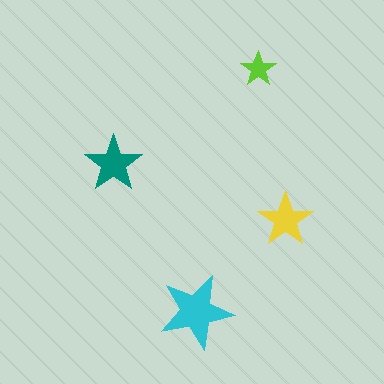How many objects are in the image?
There are 4 objects in the image.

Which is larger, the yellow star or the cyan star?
The cyan one.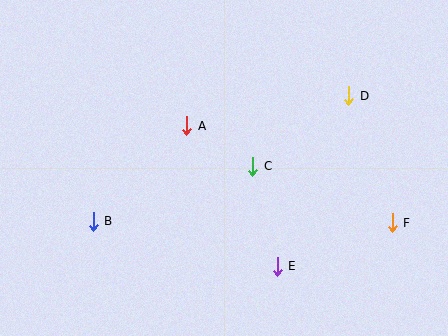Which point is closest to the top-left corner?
Point A is closest to the top-left corner.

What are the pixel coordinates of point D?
Point D is at (349, 96).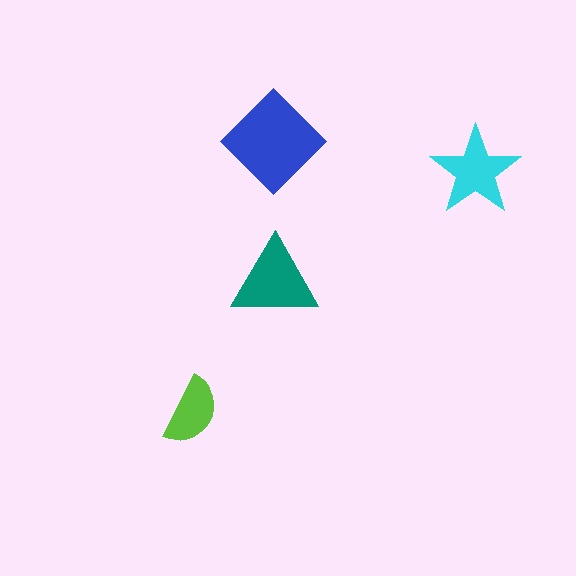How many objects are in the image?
There are 4 objects in the image.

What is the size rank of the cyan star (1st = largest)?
3rd.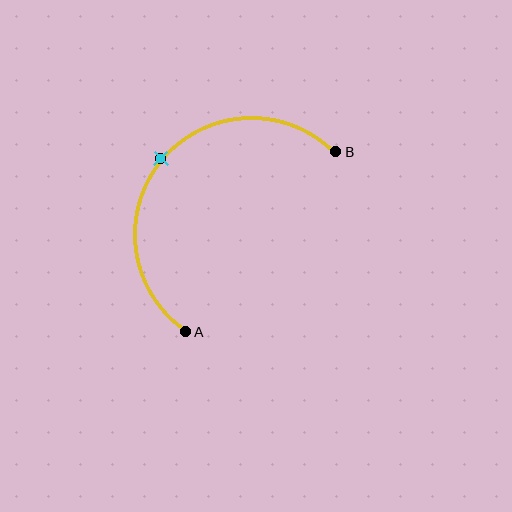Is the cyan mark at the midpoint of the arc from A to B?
Yes. The cyan mark lies on the arc at equal arc-length from both A and B — it is the arc midpoint.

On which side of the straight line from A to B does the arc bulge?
The arc bulges above and to the left of the straight line connecting A and B.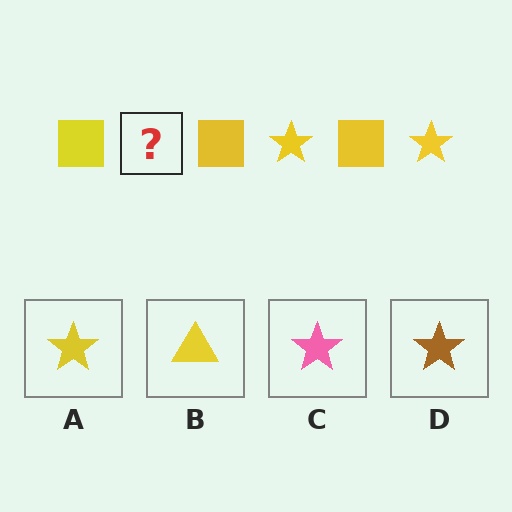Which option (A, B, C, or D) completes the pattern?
A.